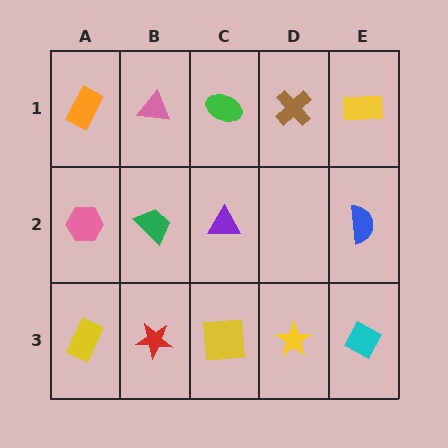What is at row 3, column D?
A yellow star.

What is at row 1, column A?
An orange rectangle.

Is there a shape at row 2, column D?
No, that cell is empty.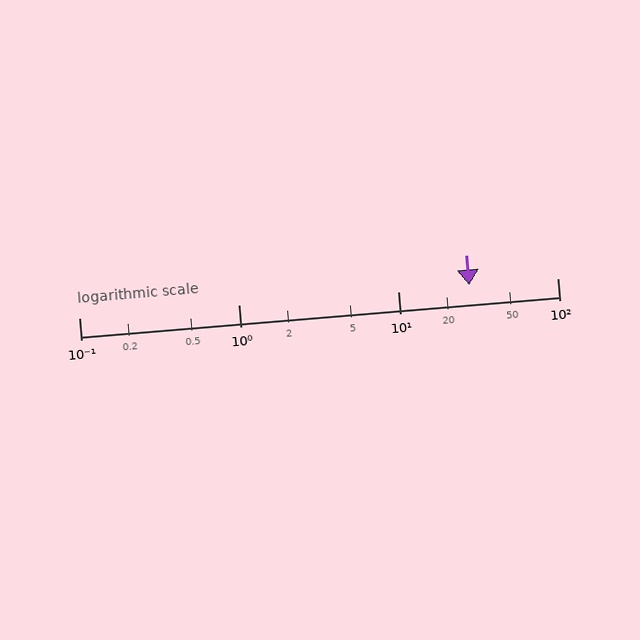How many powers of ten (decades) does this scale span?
The scale spans 3 decades, from 0.1 to 100.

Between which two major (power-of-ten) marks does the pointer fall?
The pointer is between 10 and 100.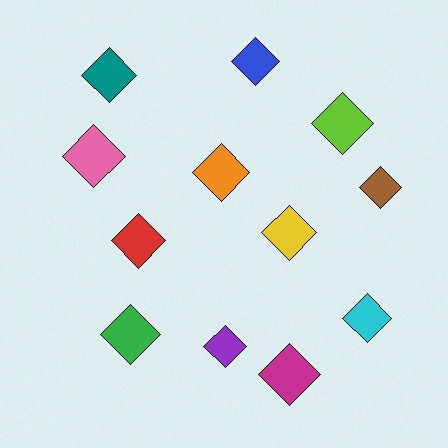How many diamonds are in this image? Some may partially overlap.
There are 12 diamonds.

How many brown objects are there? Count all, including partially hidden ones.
There is 1 brown object.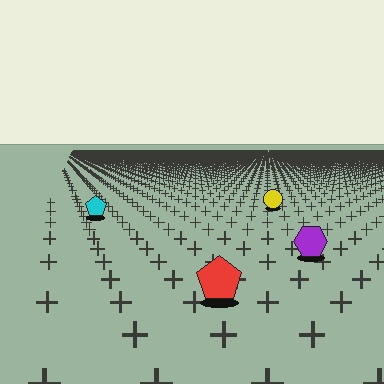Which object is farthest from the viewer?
The yellow circle is farthest from the viewer. It appears smaller and the ground texture around it is denser.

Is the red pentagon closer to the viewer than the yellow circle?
Yes. The red pentagon is closer — you can tell from the texture gradient: the ground texture is coarser near it.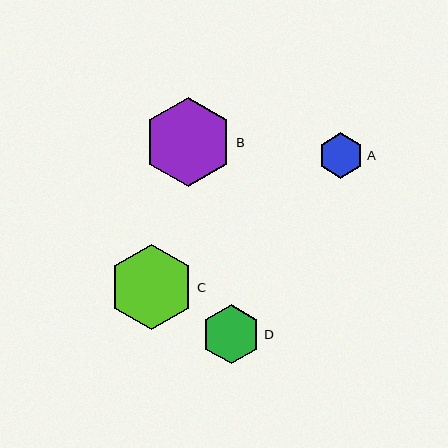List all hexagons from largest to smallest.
From largest to smallest: B, C, D, A.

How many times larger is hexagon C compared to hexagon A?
Hexagon C is approximately 1.8 times the size of hexagon A.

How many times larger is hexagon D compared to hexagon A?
Hexagon D is approximately 1.3 times the size of hexagon A.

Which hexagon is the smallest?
Hexagon A is the smallest with a size of approximately 46 pixels.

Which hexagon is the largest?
Hexagon B is the largest with a size of approximately 89 pixels.